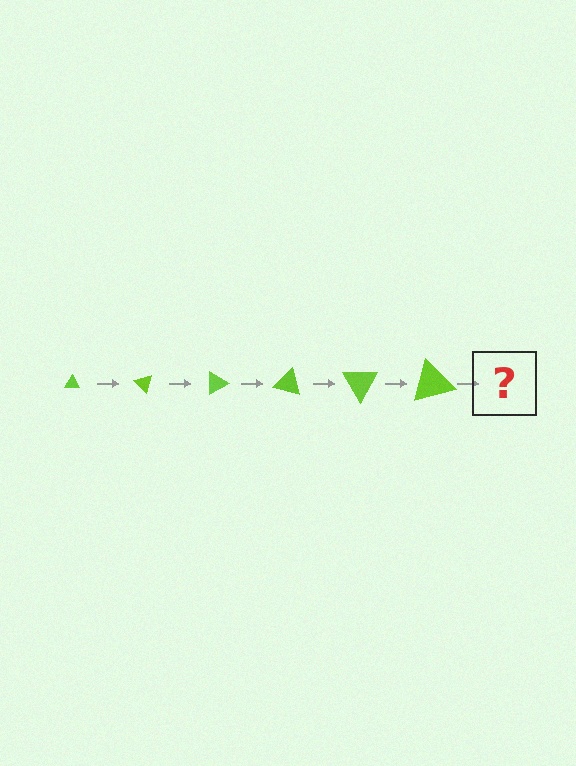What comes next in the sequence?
The next element should be a triangle, larger than the previous one and rotated 270 degrees from the start.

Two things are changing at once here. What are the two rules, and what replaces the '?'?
The two rules are that the triangle grows larger each step and it rotates 45 degrees each step. The '?' should be a triangle, larger than the previous one and rotated 270 degrees from the start.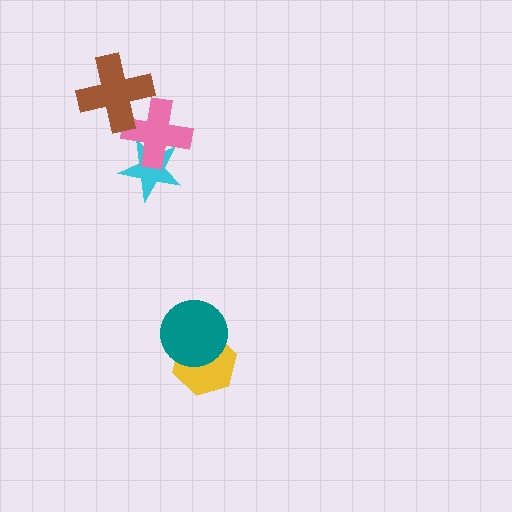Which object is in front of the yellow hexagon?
The teal circle is in front of the yellow hexagon.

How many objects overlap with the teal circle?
1 object overlaps with the teal circle.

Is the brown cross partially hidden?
No, no other shape covers it.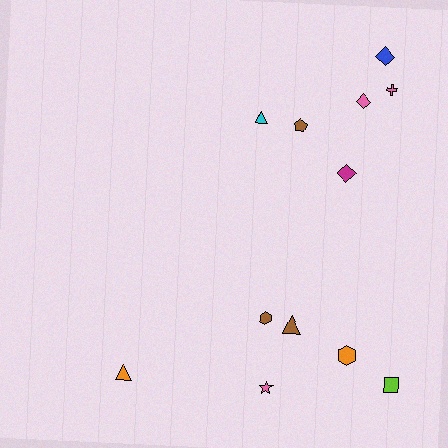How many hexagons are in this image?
There are 2 hexagons.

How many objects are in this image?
There are 12 objects.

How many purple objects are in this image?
There are no purple objects.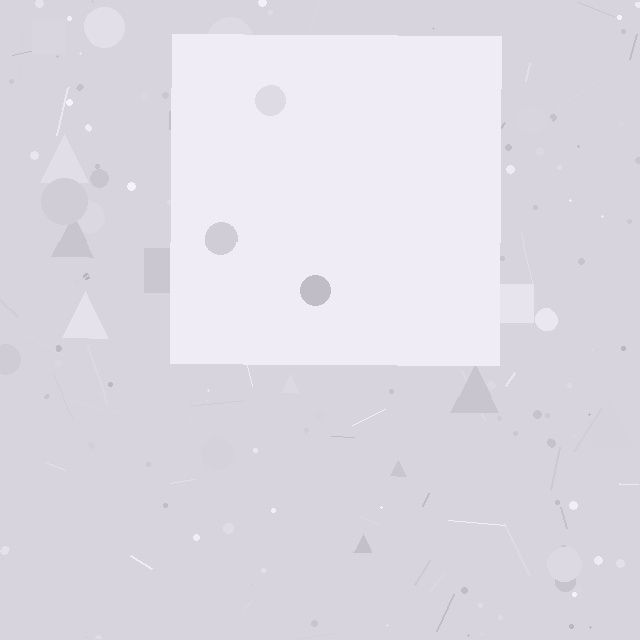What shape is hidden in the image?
A square is hidden in the image.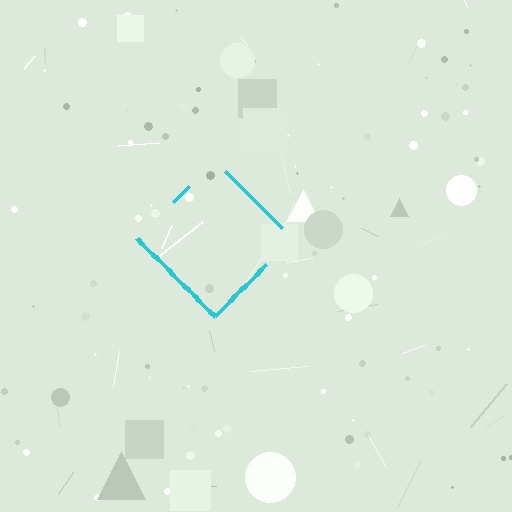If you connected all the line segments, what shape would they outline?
They would outline a diamond.